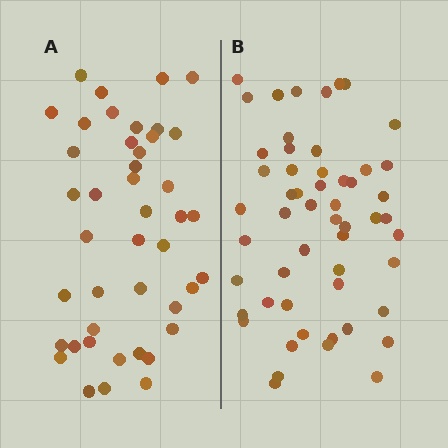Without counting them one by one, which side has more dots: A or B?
Region B (the right region) has more dots.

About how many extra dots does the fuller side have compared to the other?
Region B has roughly 12 or so more dots than region A.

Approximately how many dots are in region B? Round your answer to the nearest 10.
About 50 dots. (The exact count is 54, which rounds to 50.)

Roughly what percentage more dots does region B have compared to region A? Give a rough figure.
About 25% more.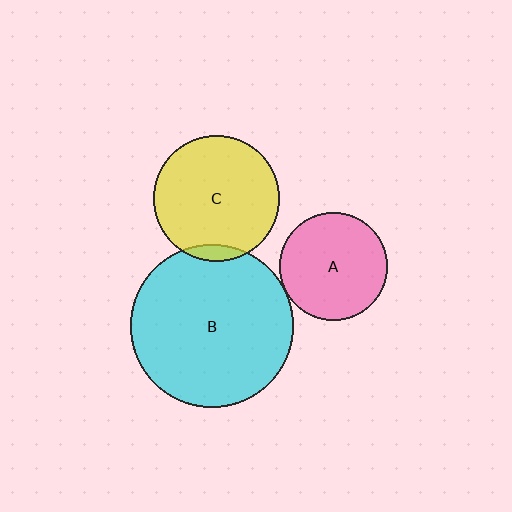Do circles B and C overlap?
Yes.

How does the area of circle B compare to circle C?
Approximately 1.7 times.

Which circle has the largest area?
Circle B (cyan).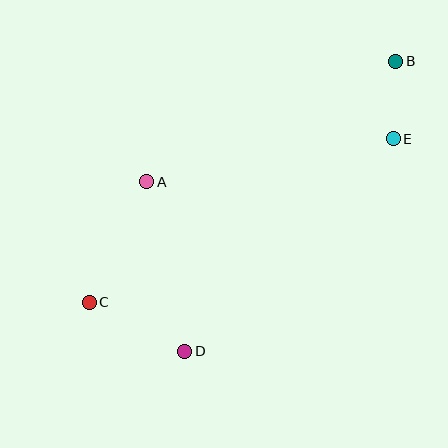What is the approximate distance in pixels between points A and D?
The distance between A and D is approximately 174 pixels.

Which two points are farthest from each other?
Points B and C are farthest from each other.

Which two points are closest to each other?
Points B and E are closest to each other.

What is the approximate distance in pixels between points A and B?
The distance between A and B is approximately 276 pixels.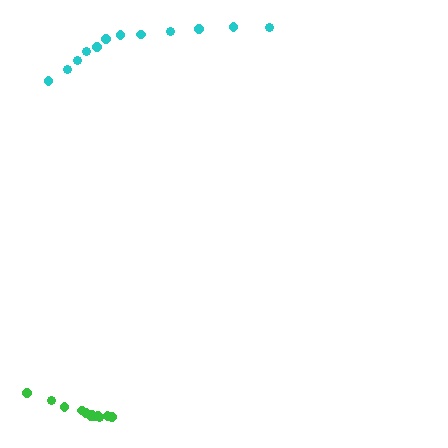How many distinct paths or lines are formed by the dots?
There are 2 distinct paths.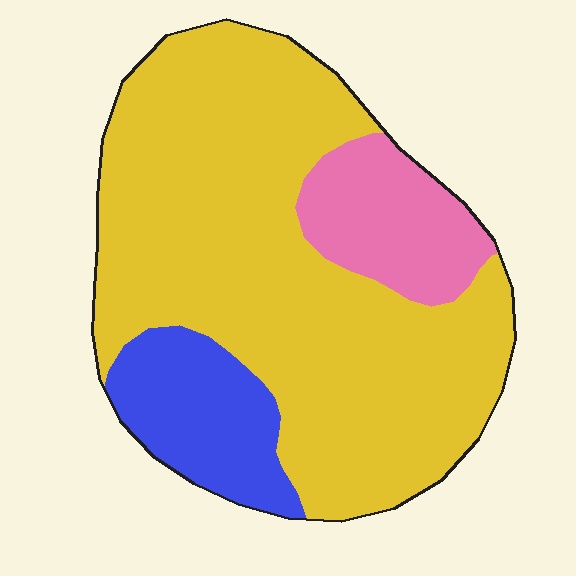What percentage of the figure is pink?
Pink covers about 15% of the figure.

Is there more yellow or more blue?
Yellow.